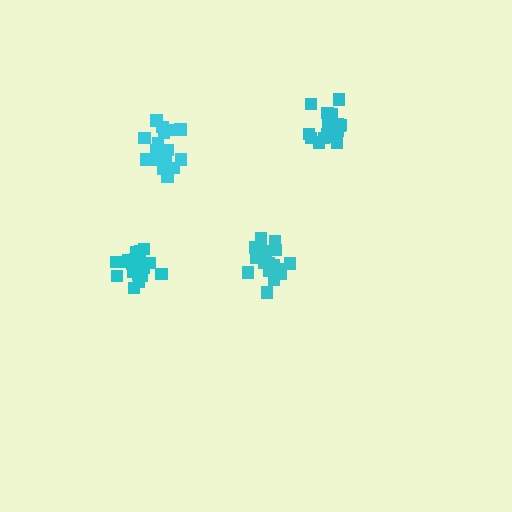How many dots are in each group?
Group 1: 19 dots, Group 2: 20 dots, Group 3: 17 dots, Group 4: 20 dots (76 total).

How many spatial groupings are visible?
There are 4 spatial groupings.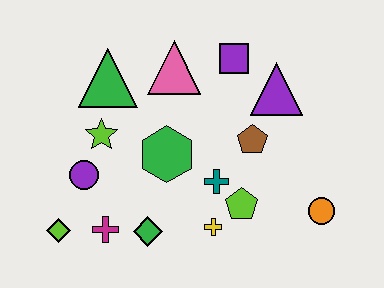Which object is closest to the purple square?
The purple triangle is closest to the purple square.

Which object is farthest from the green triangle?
The orange circle is farthest from the green triangle.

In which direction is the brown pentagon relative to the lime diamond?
The brown pentagon is to the right of the lime diamond.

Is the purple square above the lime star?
Yes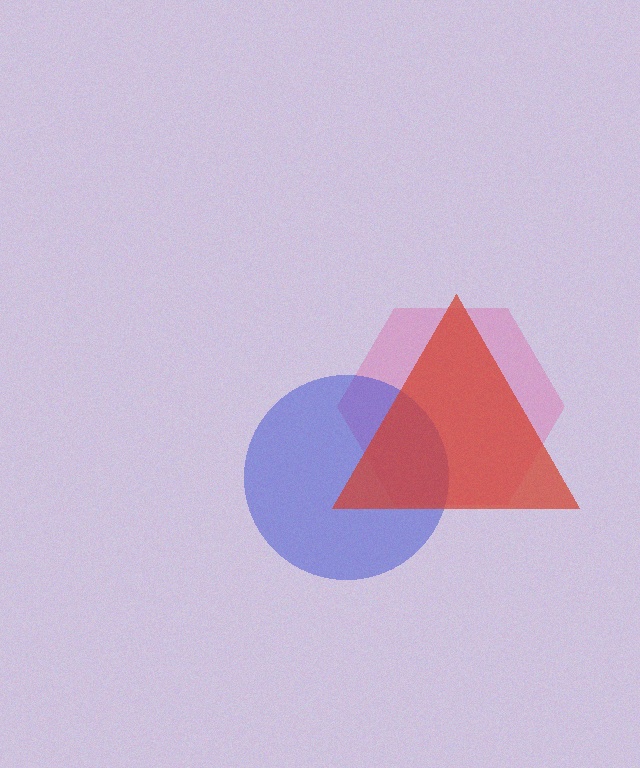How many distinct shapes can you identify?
There are 3 distinct shapes: a pink hexagon, a blue circle, a red triangle.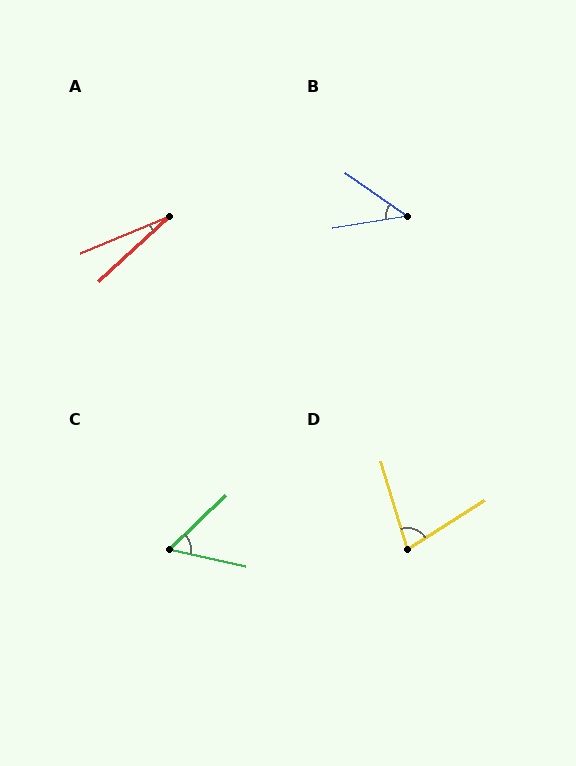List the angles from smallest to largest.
A (19°), B (44°), C (56°), D (74°).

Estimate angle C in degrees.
Approximately 56 degrees.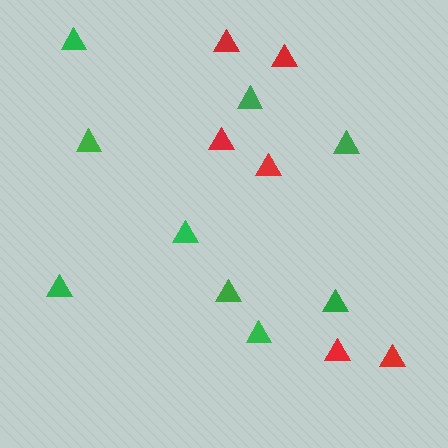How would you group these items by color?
There are 2 groups: one group of red triangles (6) and one group of green triangles (9).